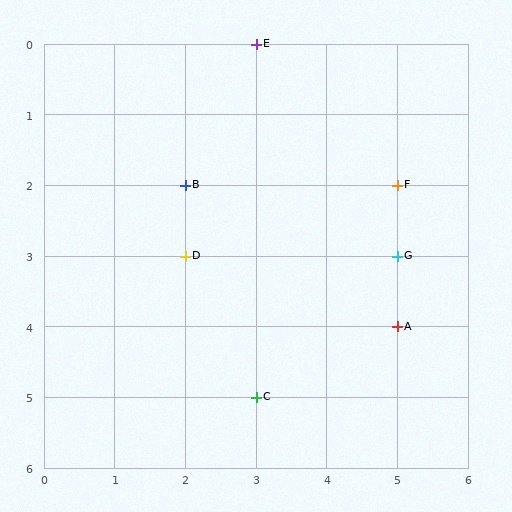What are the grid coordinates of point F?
Point F is at grid coordinates (5, 2).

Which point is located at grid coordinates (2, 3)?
Point D is at (2, 3).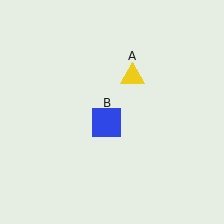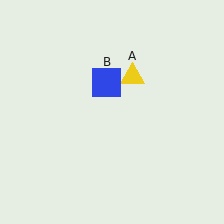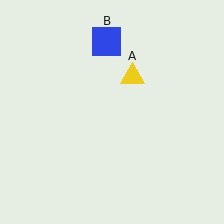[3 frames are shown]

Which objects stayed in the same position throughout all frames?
Yellow triangle (object A) remained stationary.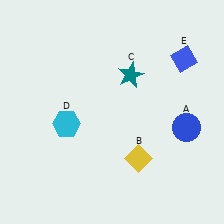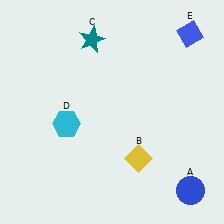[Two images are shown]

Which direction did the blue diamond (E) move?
The blue diamond (E) moved up.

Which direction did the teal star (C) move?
The teal star (C) moved left.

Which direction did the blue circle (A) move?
The blue circle (A) moved down.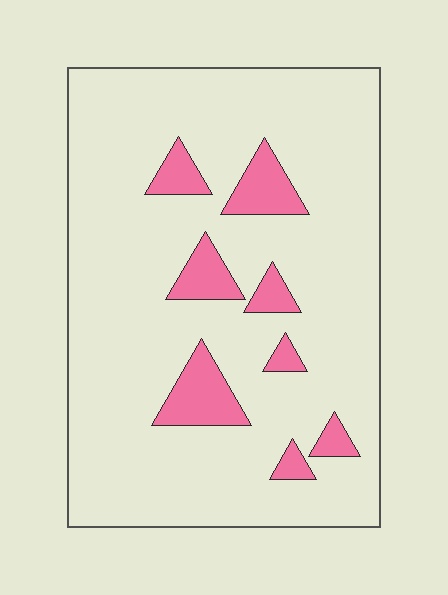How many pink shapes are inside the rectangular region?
8.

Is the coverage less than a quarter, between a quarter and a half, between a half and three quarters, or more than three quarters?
Less than a quarter.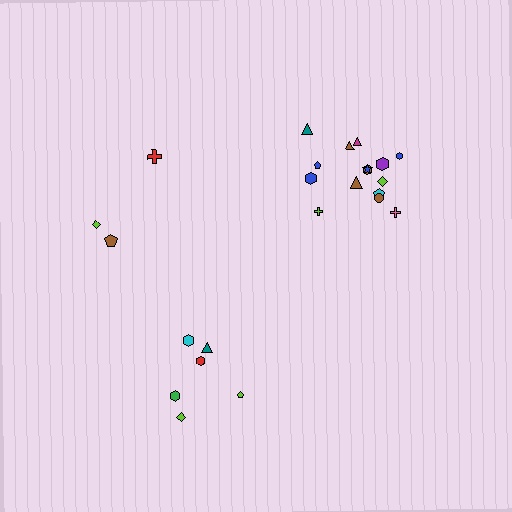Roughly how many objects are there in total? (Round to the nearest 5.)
Roughly 25 objects in total.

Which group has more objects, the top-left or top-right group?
The top-right group.